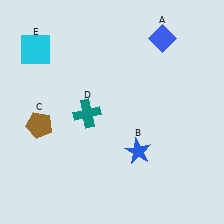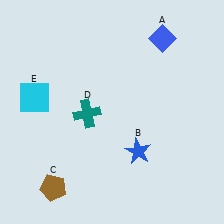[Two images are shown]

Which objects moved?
The objects that moved are: the brown pentagon (C), the cyan square (E).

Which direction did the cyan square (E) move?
The cyan square (E) moved down.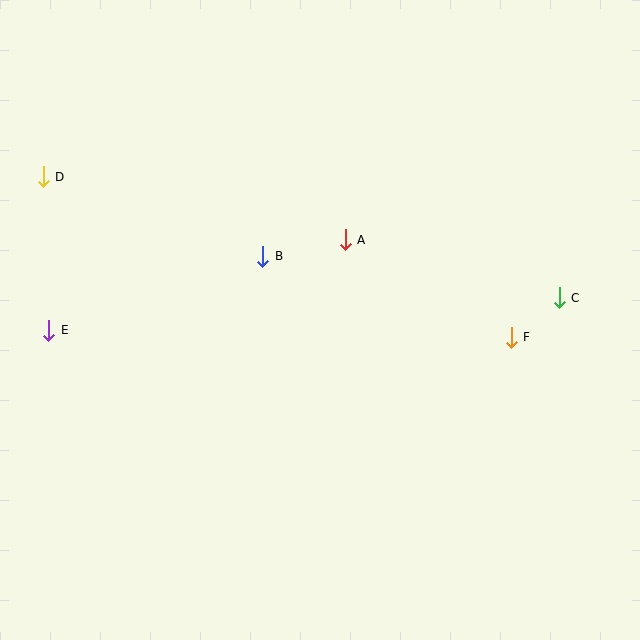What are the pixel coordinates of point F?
Point F is at (511, 337).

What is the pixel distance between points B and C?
The distance between B and C is 299 pixels.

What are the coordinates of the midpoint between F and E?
The midpoint between F and E is at (280, 334).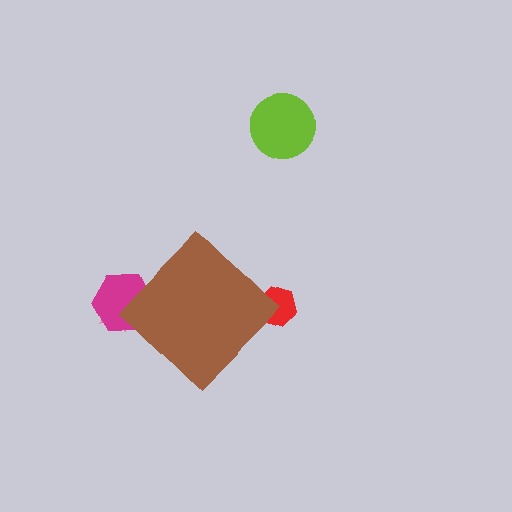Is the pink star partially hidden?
Yes, the pink star is partially hidden behind the brown diamond.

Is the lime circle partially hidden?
No, the lime circle is fully visible.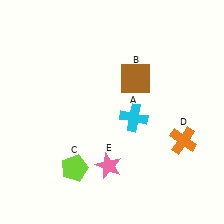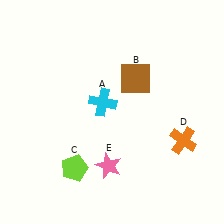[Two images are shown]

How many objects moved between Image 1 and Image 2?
1 object moved between the two images.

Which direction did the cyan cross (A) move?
The cyan cross (A) moved left.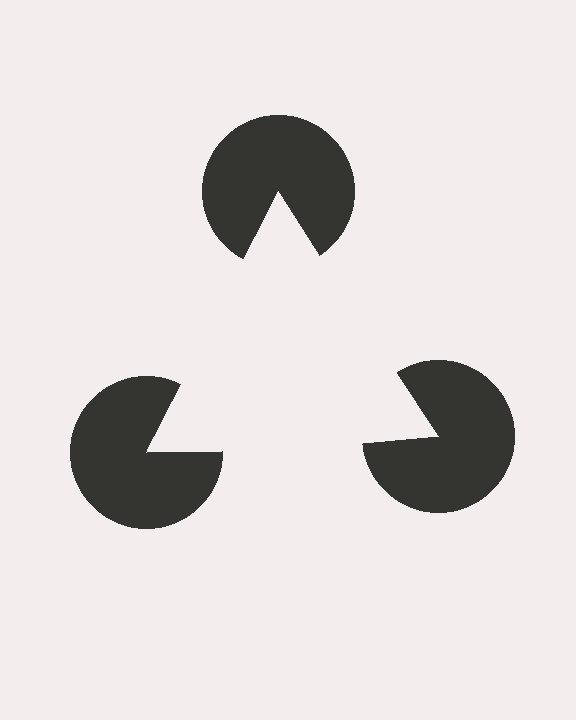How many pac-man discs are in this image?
There are 3 — one at each vertex of the illusory triangle.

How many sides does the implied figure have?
3 sides.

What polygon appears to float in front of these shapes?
An illusory triangle — its edges are inferred from the aligned wedge cuts in the pac-man discs, not physically drawn.